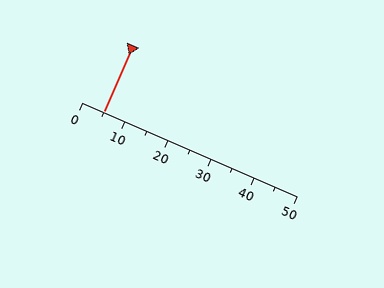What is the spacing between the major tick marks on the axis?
The major ticks are spaced 10 apart.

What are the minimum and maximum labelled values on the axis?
The axis runs from 0 to 50.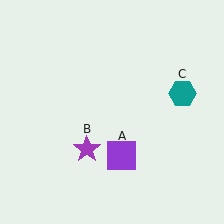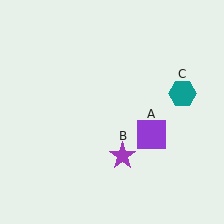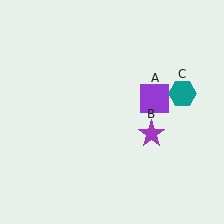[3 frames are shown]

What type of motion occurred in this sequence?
The purple square (object A), purple star (object B) rotated counterclockwise around the center of the scene.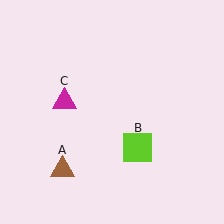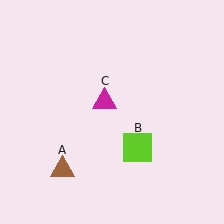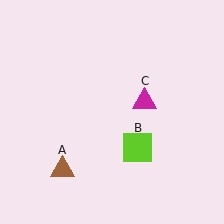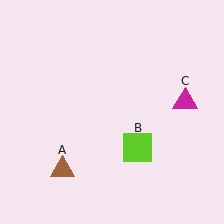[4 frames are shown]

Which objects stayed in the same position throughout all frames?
Brown triangle (object A) and lime square (object B) remained stationary.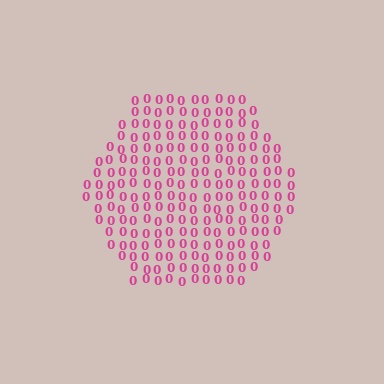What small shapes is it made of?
It is made of small digit 0's.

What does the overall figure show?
The overall figure shows a hexagon.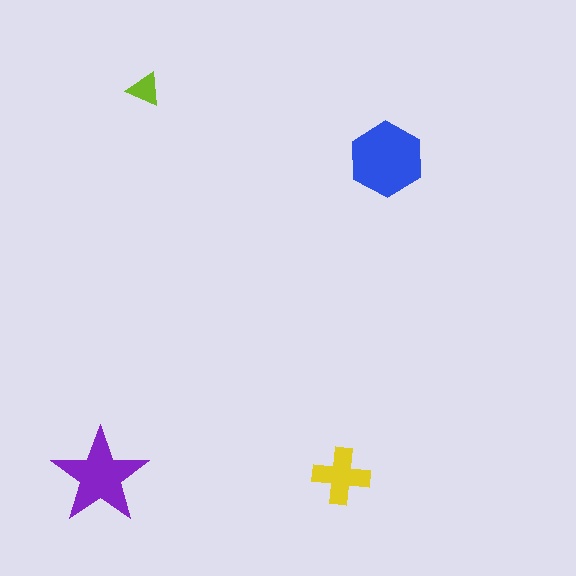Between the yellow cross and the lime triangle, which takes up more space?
The yellow cross.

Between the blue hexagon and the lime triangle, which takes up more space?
The blue hexagon.